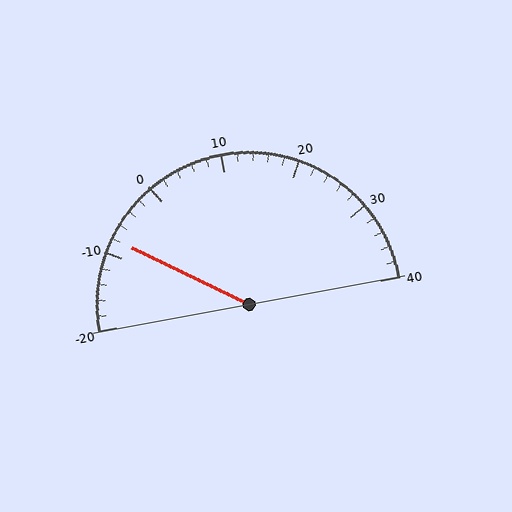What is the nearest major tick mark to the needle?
The nearest major tick mark is -10.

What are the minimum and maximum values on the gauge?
The gauge ranges from -20 to 40.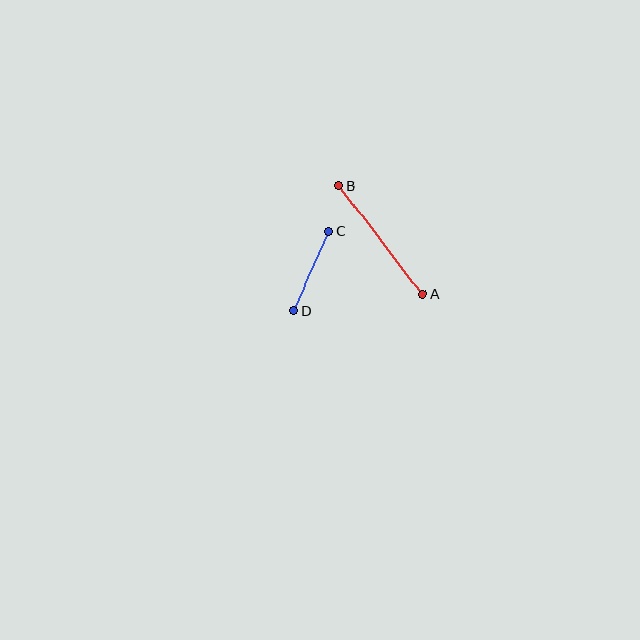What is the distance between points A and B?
The distance is approximately 137 pixels.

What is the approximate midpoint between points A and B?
The midpoint is at approximately (380, 240) pixels.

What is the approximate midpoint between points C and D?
The midpoint is at approximately (311, 271) pixels.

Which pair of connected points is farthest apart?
Points A and B are farthest apart.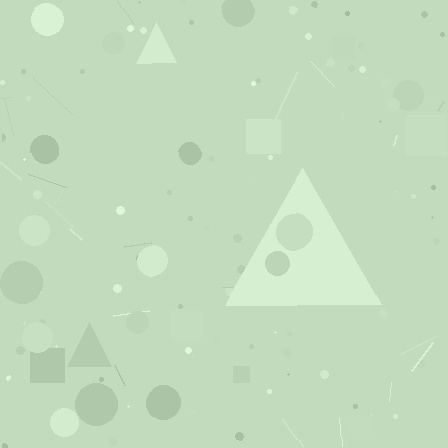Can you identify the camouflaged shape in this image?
The camouflaged shape is a triangle.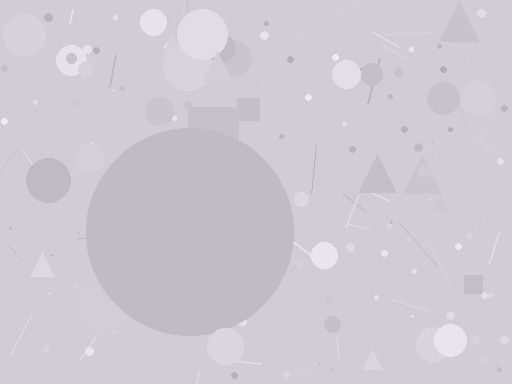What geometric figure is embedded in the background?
A circle is embedded in the background.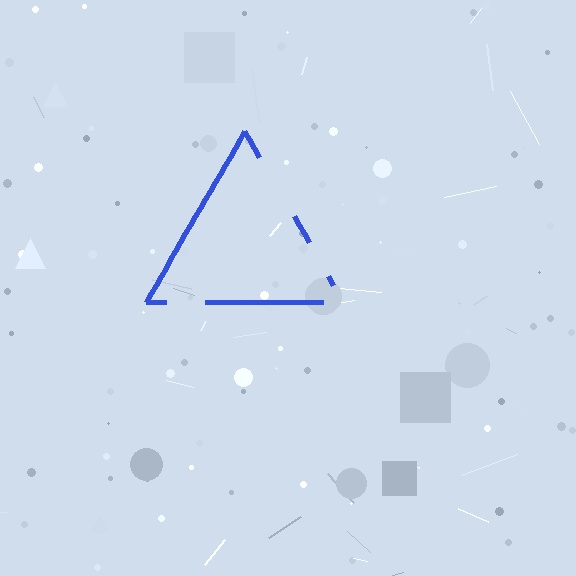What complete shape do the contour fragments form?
The contour fragments form a triangle.